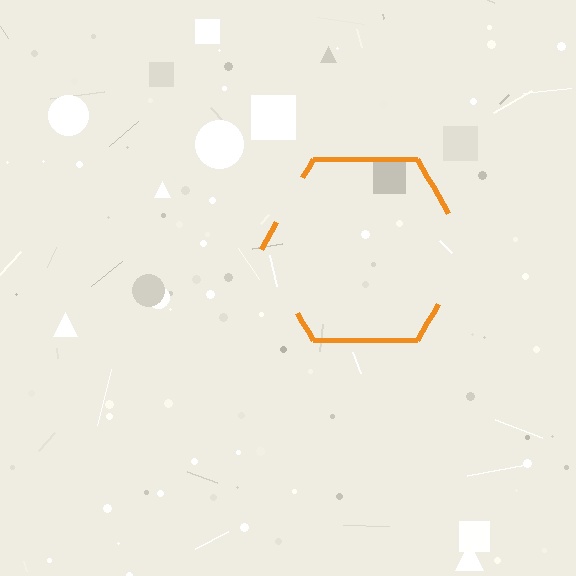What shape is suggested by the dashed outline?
The dashed outline suggests a hexagon.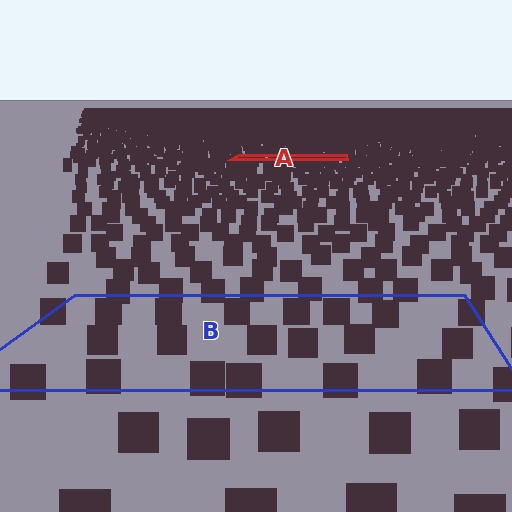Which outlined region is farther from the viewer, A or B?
Region A is farther from the viewer — the texture elements inside it appear smaller and more densely packed.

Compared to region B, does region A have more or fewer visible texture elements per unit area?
Region A has more texture elements per unit area — they are packed more densely because it is farther away.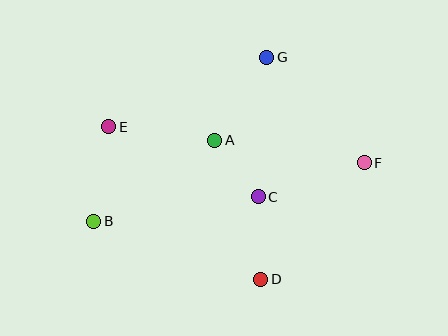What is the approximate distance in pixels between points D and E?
The distance between D and E is approximately 215 pixels.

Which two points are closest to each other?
Points A and C are closest to each other.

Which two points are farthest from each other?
Points B and F are farthest from each other.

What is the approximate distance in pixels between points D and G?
The distance between D and G is approximately 222 pixels.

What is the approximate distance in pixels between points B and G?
The distance between B and G is approximately 239 pixels.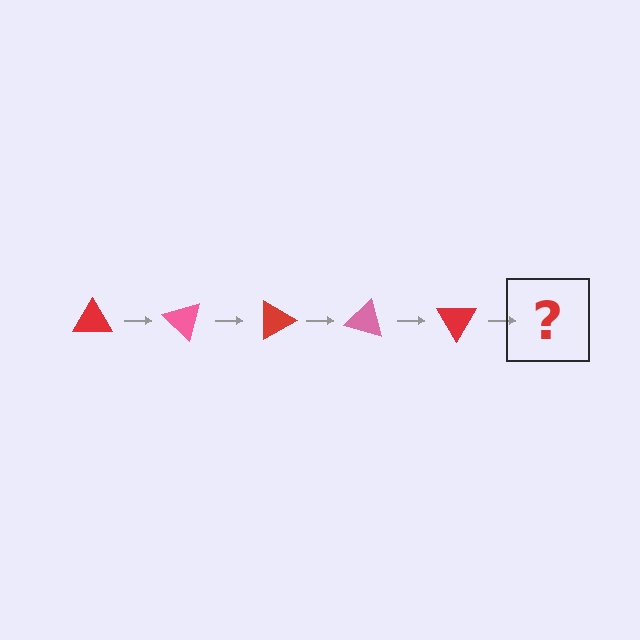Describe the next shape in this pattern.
It should be a pink triangle, rotated 225 degrees from the start.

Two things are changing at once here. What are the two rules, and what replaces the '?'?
The two rules are that it rotates 45 degrees each step and the color cycles through red and pink. The '?' should be a pink triangle, rotated 225 degrees from the start.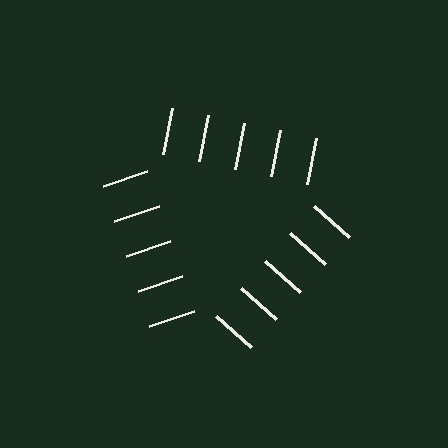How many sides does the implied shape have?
3 sides — the line-ends trace a triangle.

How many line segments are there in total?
15 — 5 along each of the 3 edges.